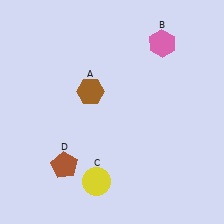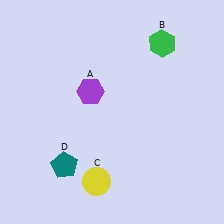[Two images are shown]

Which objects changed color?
A changed from brown to purple. B changed from pink to green. D changed from brown to teal.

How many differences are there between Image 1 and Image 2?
There are 3 differences between the two images.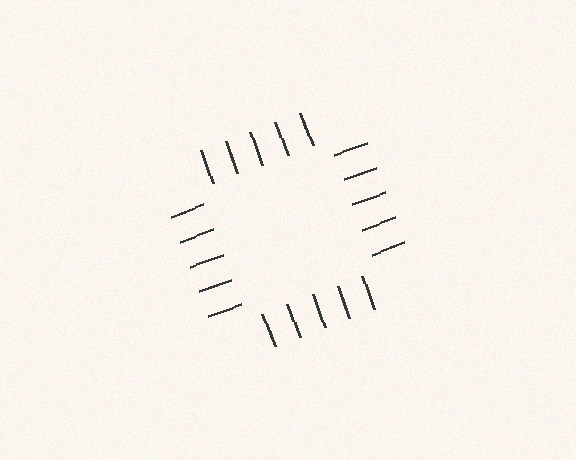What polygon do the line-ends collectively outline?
An illusory square — the line segments terminate on its edges but no continuous stroke is drawn.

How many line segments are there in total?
20 — 5 along each of the 4 edges.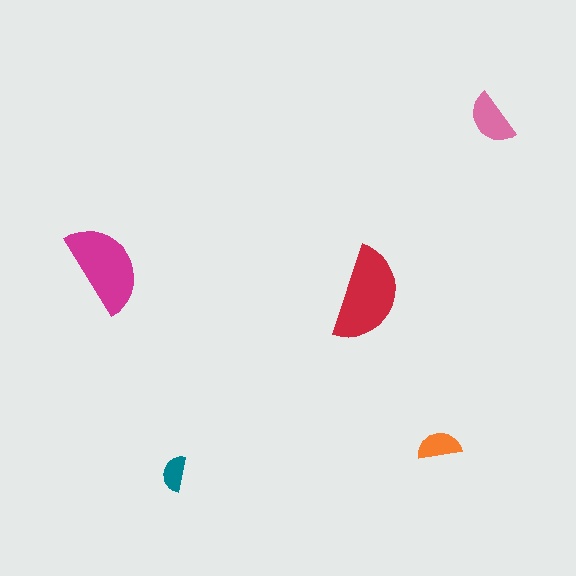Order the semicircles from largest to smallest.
the red one, the magenta one, the pink one, the orange one, the teal one.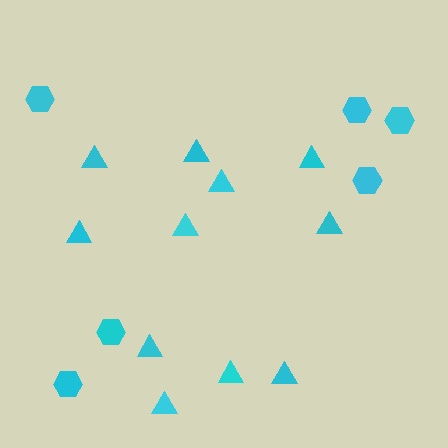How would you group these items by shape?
There are 2 groups: one group of hexagons (6) and one group of triangles (11).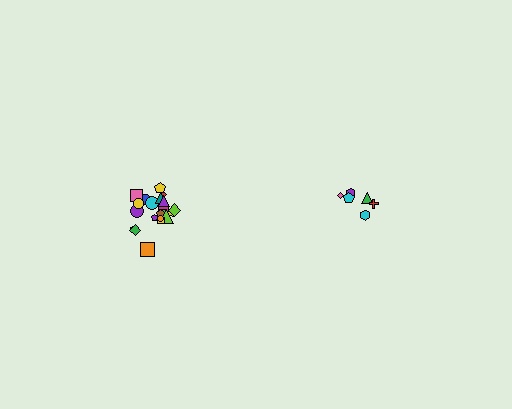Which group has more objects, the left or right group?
The left group.